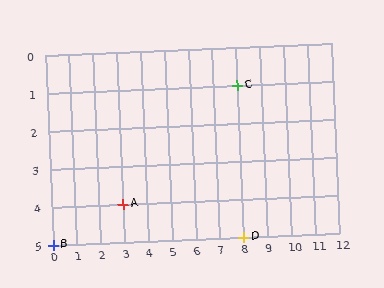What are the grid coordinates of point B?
Point B is at grid coordinates (0, 5).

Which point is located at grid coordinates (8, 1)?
Point C is at (8, 1).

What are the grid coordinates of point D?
Point D is at grid coordinates (8, 5).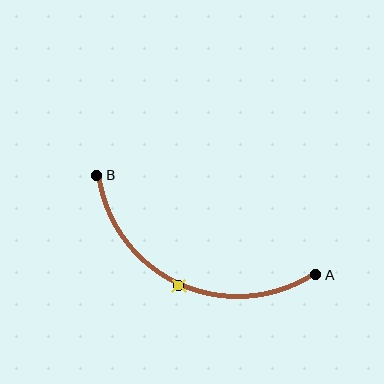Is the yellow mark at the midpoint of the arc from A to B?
Yes. The yellow mark lies on the arc at equal arc-length from both A and B — it is the arc midpoint.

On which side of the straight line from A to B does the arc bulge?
The arc bulges below the straight line connecting A and B.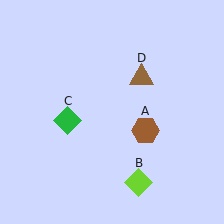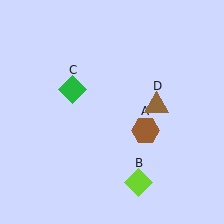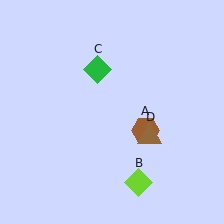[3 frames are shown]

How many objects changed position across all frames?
2 objects changed position: green diamond (object C), brown triangle (object D).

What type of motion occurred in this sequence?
The green diamond (object C), brown triangle (object D) rotated clockwise around the center of the scene.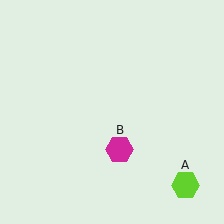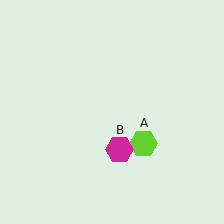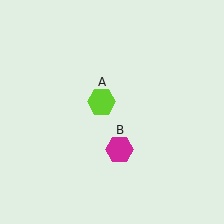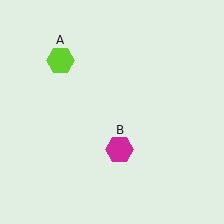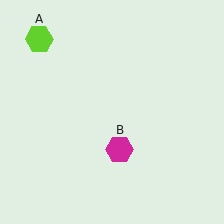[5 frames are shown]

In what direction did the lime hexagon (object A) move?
The lime hexagon (object A) moved up and to the left.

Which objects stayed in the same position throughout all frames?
Magenta hexagon (object B) remained stationary.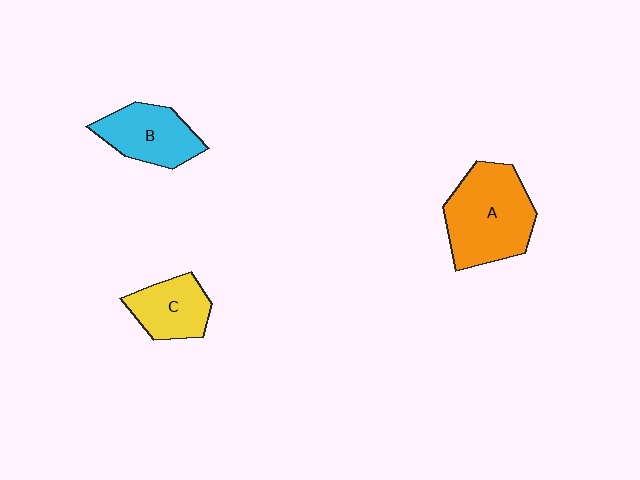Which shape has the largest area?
Shape A (orange).